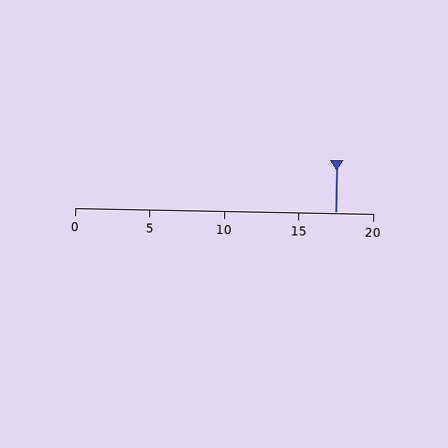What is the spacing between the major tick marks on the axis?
The major ticks are spaced 5 apart.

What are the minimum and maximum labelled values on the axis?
The axis runs from 0 to 20.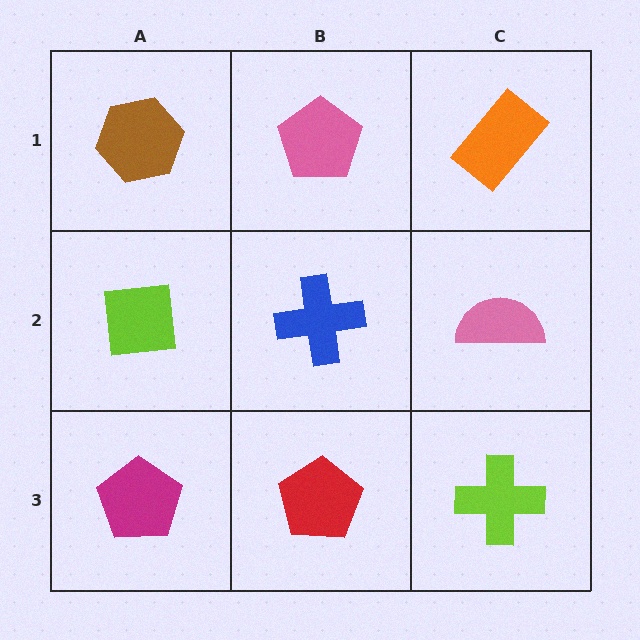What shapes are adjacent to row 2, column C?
An orange rectangle (row 1, column C), a lime cross (row 3, column C), a blue cross (row 2, column B).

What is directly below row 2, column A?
A magenta pentagon.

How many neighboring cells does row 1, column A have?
2.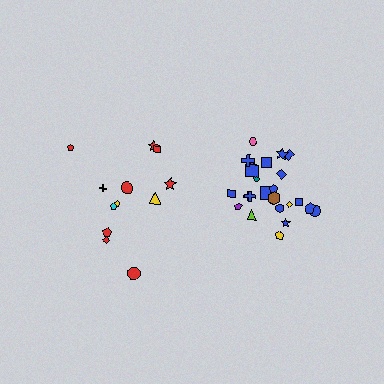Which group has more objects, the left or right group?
The right group.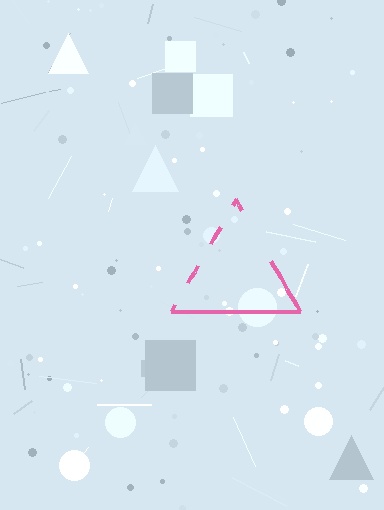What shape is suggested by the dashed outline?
The dashed outline suggests a triangle.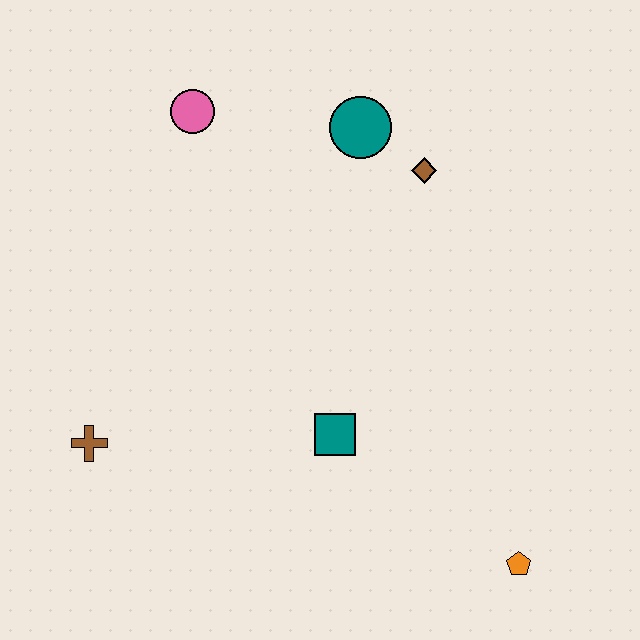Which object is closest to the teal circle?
The brown diamond is closest to the teal circle.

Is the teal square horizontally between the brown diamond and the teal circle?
No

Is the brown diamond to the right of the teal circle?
Yes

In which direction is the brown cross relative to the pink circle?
The brown cross is below the pink circle.